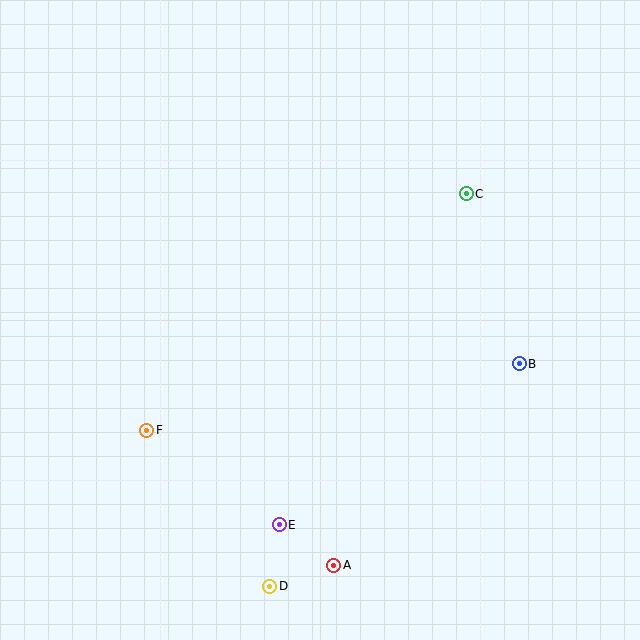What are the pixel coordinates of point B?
Point B is at (519, 364).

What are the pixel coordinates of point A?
Point A is at (334, 565).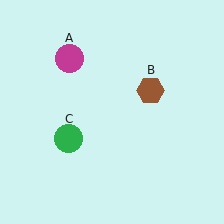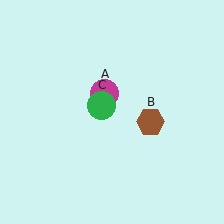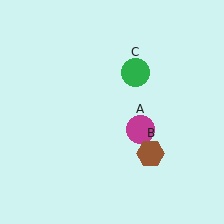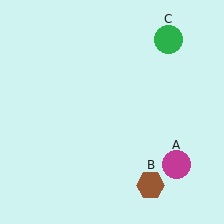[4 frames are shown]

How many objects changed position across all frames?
3 objects changed position: magenta circle (object A), brown hexagon (object B), green circle (object C).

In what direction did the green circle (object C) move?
The green circle (object C) moved up and to the right.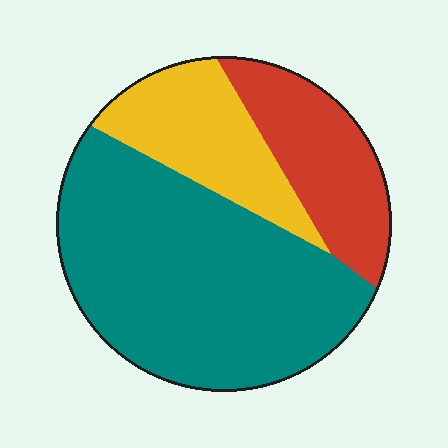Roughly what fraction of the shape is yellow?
Yellow takes up about one fifth (1/5) of the shape.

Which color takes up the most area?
Teal, at roughly 60%.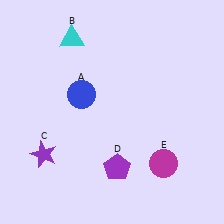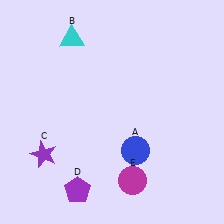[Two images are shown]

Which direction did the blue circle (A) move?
The blue circle (A) moved down.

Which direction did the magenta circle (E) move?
The magenta circle (E) moved left.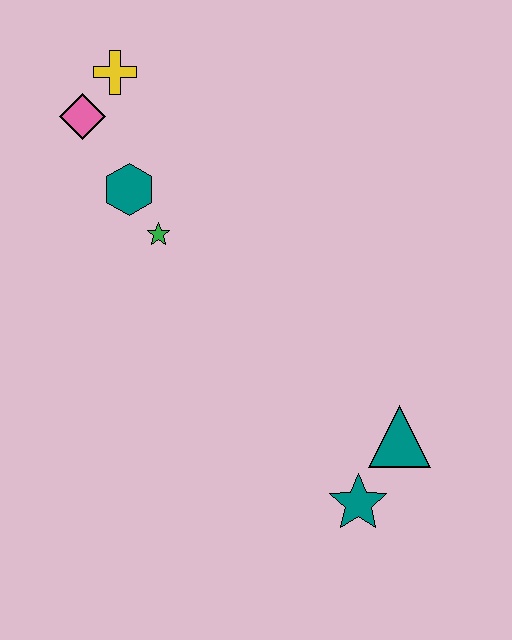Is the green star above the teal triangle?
Yes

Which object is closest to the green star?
The teal hexagon is closest to the green star.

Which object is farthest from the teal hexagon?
The teal star is farthest from the teal hexagon.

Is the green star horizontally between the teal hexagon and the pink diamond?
No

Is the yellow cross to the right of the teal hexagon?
No